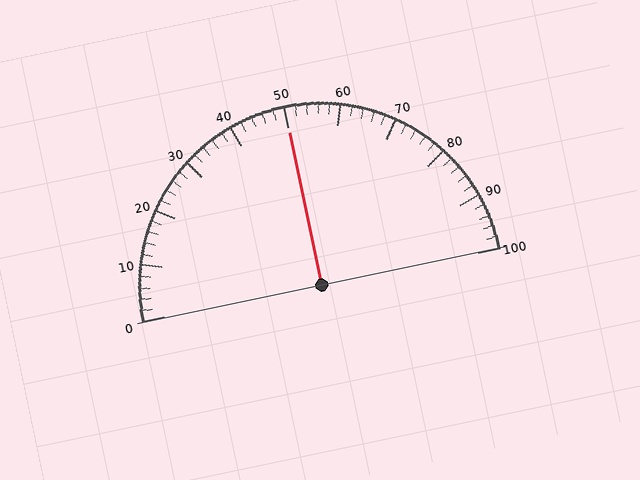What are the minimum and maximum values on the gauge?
The gauge ranges from 0 to 100.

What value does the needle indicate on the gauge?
The needle indicates approximately 50.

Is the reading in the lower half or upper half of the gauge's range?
The reading is in the upper half of the range (0 to 100).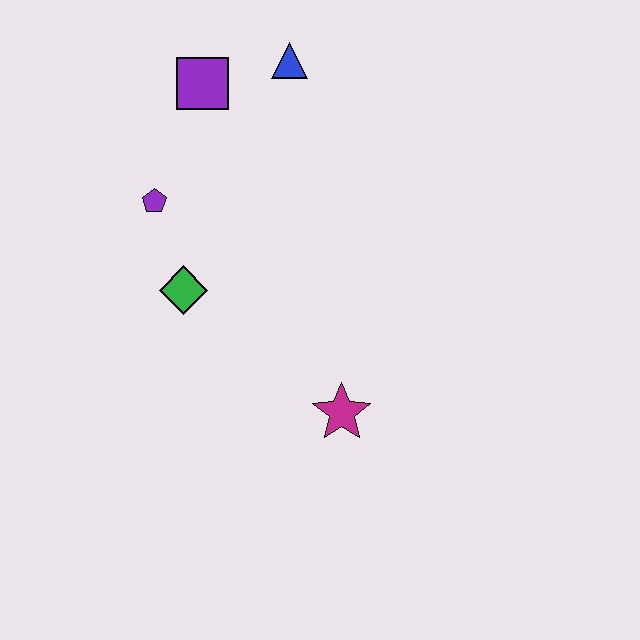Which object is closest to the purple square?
The blue triangle is closest to the purple square.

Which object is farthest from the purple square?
The magenta star is farthest from the purple square.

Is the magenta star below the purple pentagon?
Yes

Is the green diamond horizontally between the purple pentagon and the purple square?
Yes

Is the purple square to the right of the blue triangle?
No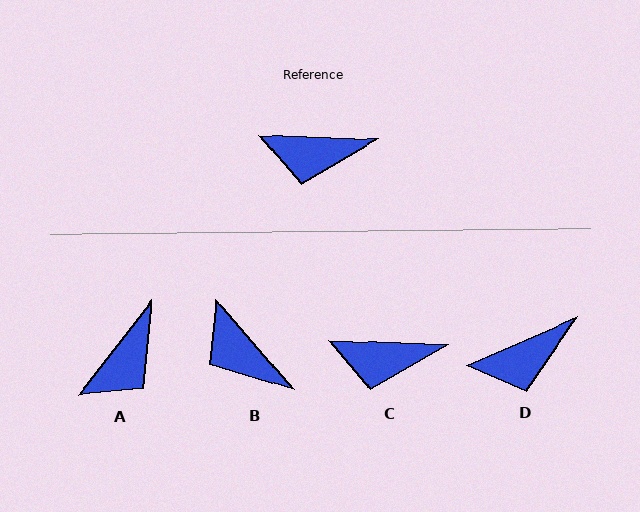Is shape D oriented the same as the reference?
No, it is off by about 25 degrees.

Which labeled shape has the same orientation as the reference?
C.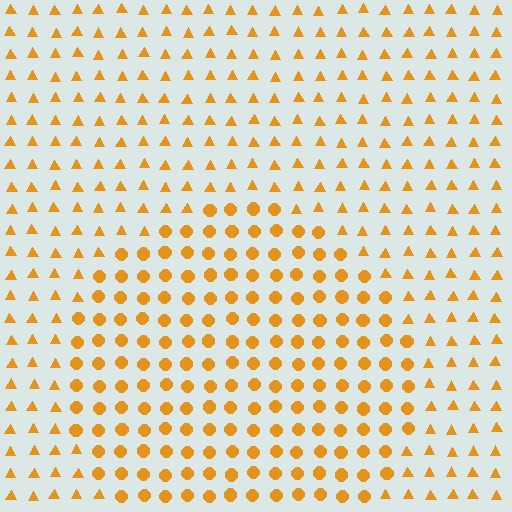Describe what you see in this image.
The image is filled with small orange elements arranged in a uniform grid. A circle-shaped region contains circles, while the surrounding area contains triangles. The boundary is defined purely by the change in element shape.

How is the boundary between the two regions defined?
The boundary is defined by a change in element shape: circles inside vs. triangles outside. All elements share the same color and spacing.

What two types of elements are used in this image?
The image uses circles inside the circle region and triangles outside it.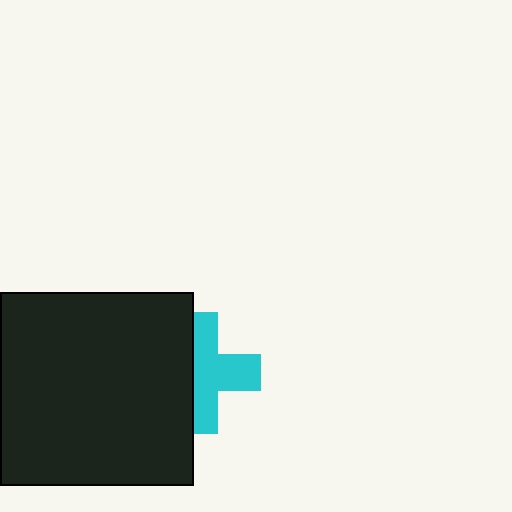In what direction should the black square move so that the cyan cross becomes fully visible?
The black square should move left. That is the shortest direction to clear the overlap and leave the cyan cross fully visible.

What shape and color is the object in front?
The object in front is a black square.